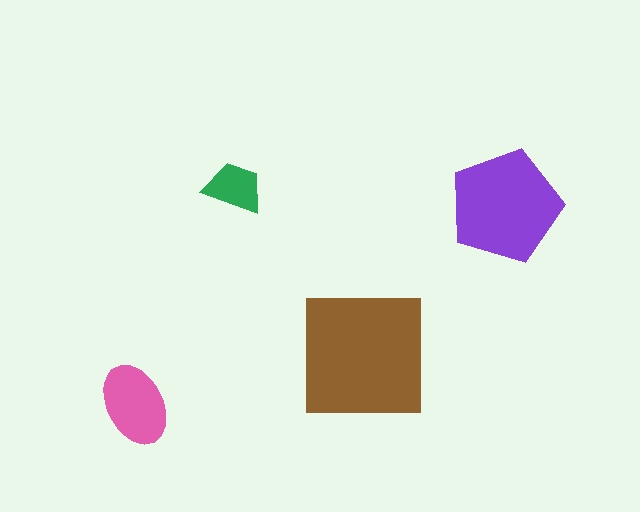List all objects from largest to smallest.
The brown square, the purple pentagon, the pink ellipse, the green trapezoid.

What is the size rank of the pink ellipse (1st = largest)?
3rd.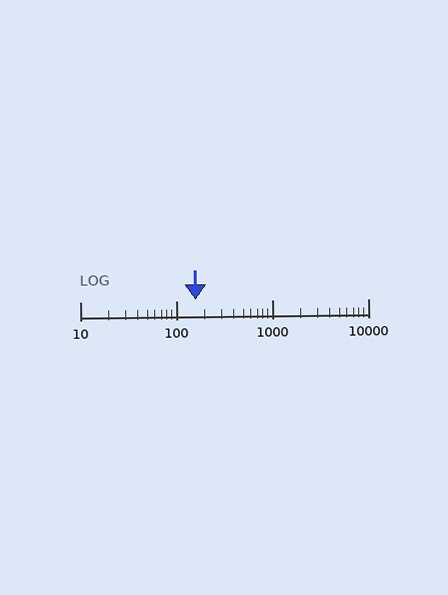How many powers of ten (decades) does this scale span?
The scale spans 3 decades, from 10 to 10000.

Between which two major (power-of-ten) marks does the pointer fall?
The pointer is between 100 and 1000.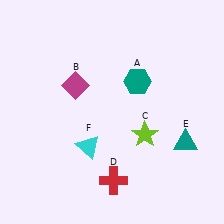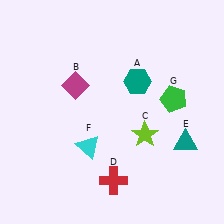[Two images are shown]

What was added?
A green pentagon (G) was added in Image 2.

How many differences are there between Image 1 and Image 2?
There is 1 difference between the two images.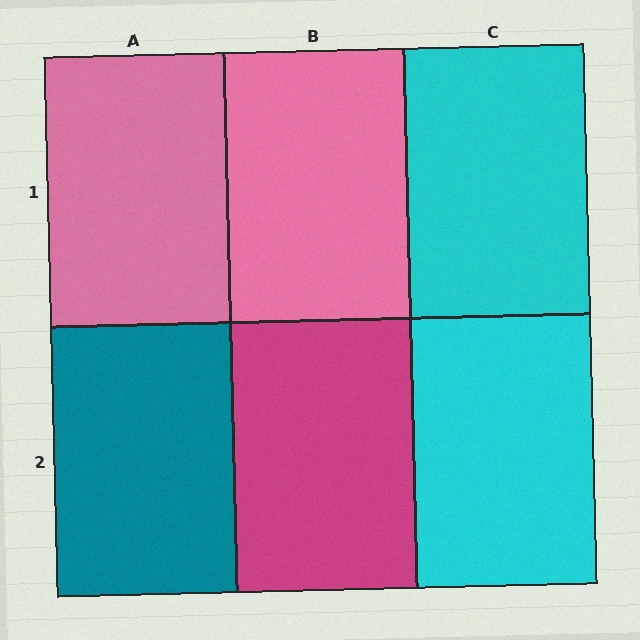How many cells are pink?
2 cells are pink.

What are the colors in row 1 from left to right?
Pink, pink, cyan.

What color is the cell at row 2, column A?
Teal.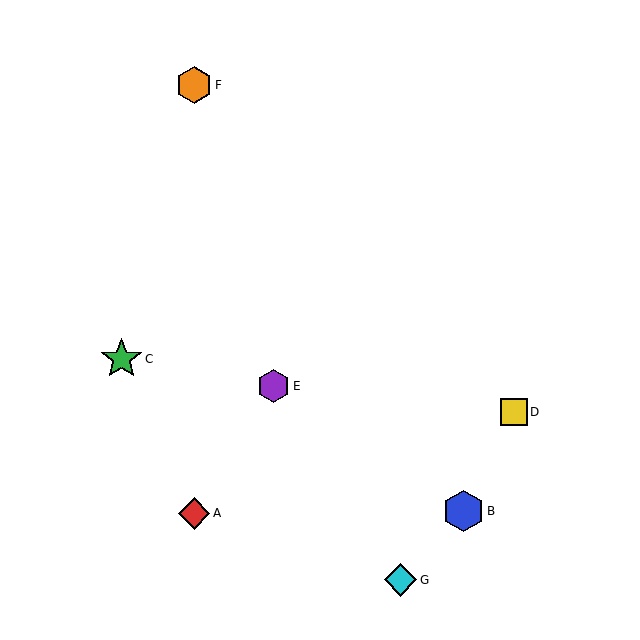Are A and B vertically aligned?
No, A is at x≈194 and B is at x≈463.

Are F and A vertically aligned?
Yes, both are at x≈194.